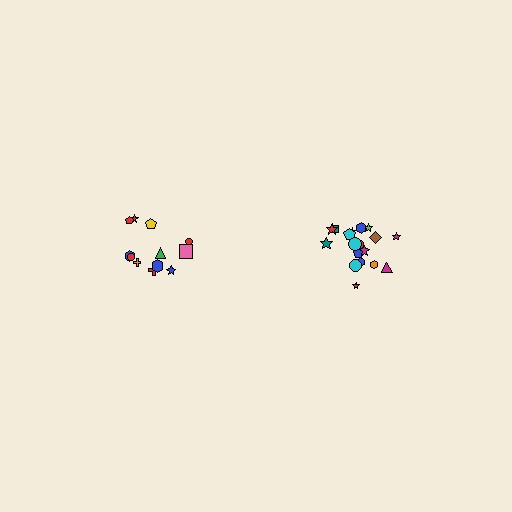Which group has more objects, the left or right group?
The right group.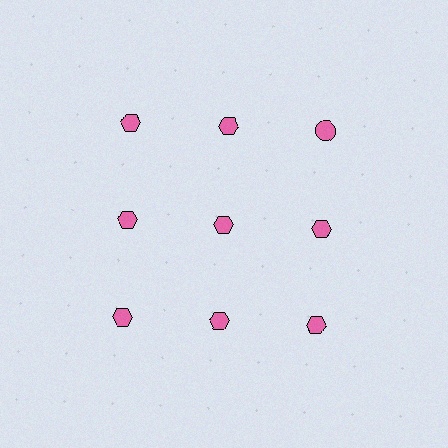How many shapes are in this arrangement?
There are 9 shapes arranged in a grid pattern.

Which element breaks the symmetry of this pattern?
The pink circle in the top row, center column breaks the symmetry. All other shapes are pink hexagons.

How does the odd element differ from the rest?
It has a different shape: circle instead of hexagon.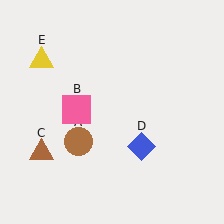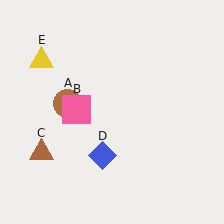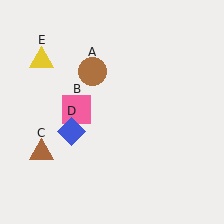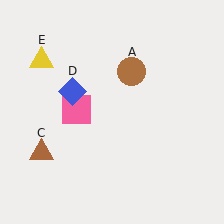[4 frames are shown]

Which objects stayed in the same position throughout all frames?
Pink square (object B) and brown triangle (object C) and yellow triangle (object E) remained stationary.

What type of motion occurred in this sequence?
The brown circle (object A), blue diamond (object D) rotated clockwise around the center of the scene.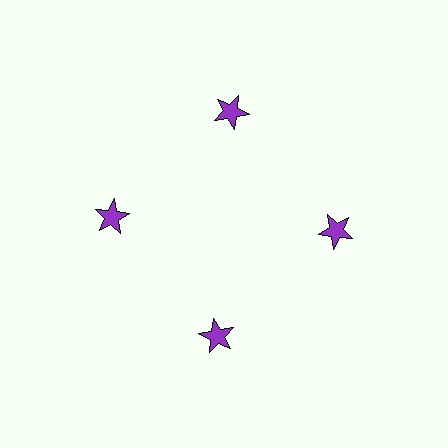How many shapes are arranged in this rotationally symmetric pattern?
There are 4 shapes, arranged in 4 groups of 1.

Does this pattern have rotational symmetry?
Yes, this pattern has 4-fold rotational symmetry. It looks the same after rotating 90 degrees around the center.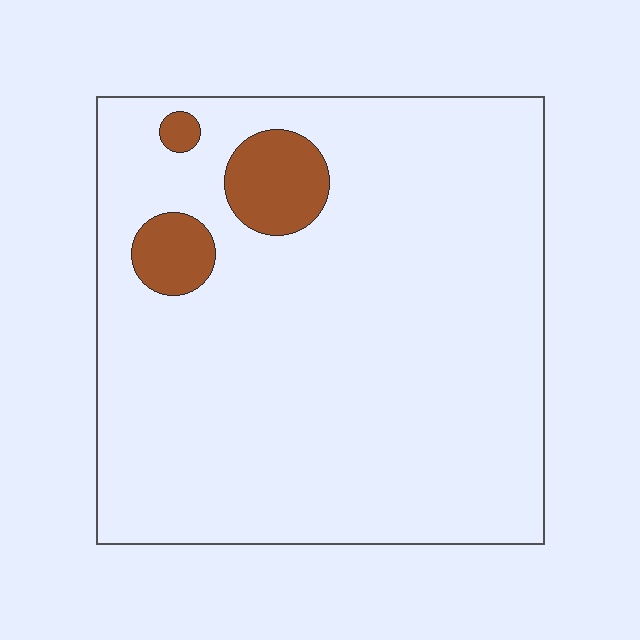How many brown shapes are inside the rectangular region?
3.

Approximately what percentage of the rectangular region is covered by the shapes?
Approximately 10%.